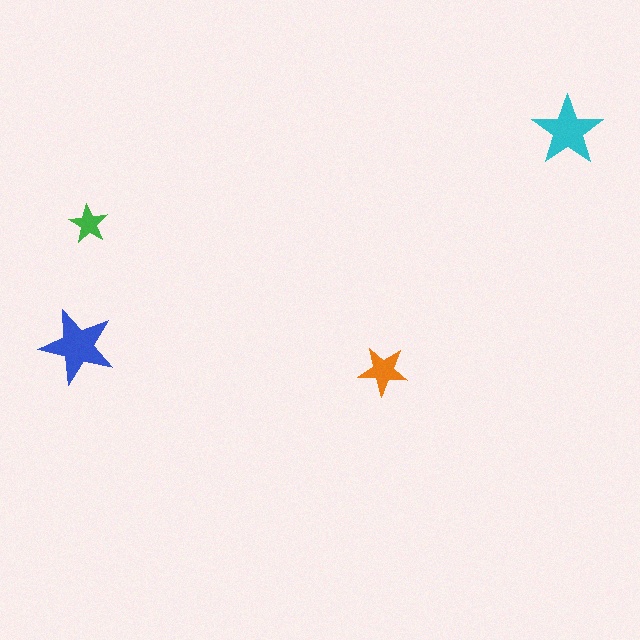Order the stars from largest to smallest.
the blue one, the cyan one, the orange one, the green one.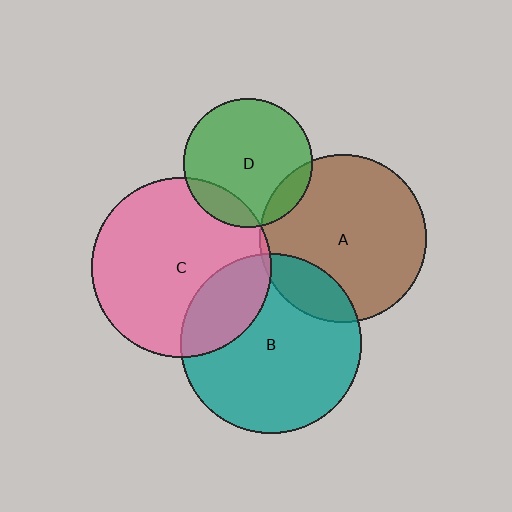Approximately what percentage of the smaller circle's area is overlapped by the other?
Approximately 10%.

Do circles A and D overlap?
Yes.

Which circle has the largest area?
Circle C (pink).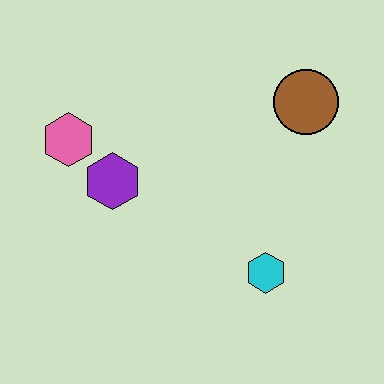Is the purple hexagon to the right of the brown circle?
No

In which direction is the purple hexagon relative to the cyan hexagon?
The purple hexagon is to the left of the cyan hexagon.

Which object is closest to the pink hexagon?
The purple hexagon is closest to the pink hexagon.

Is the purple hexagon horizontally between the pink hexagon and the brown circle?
Yes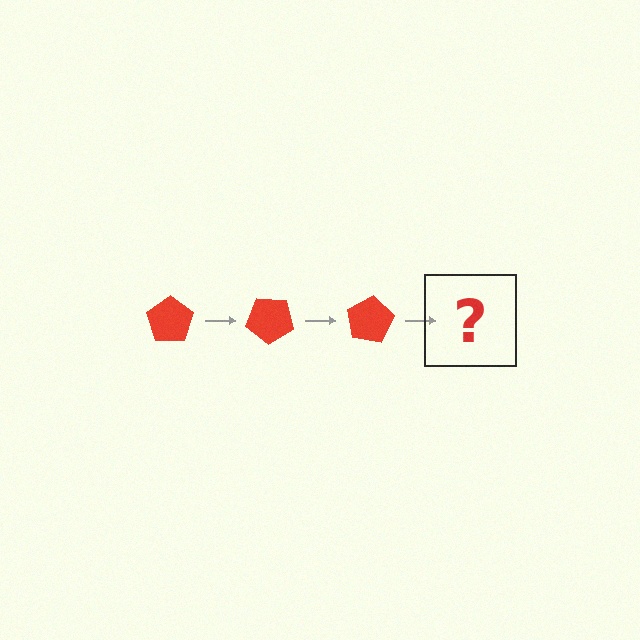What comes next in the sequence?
The next element should be a red pentagon rotated 120 degrees.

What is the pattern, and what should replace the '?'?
The pattern is that the pentagon rotates 40 degrees each step. The '?' should be a red pentagon rotated 120 degrees.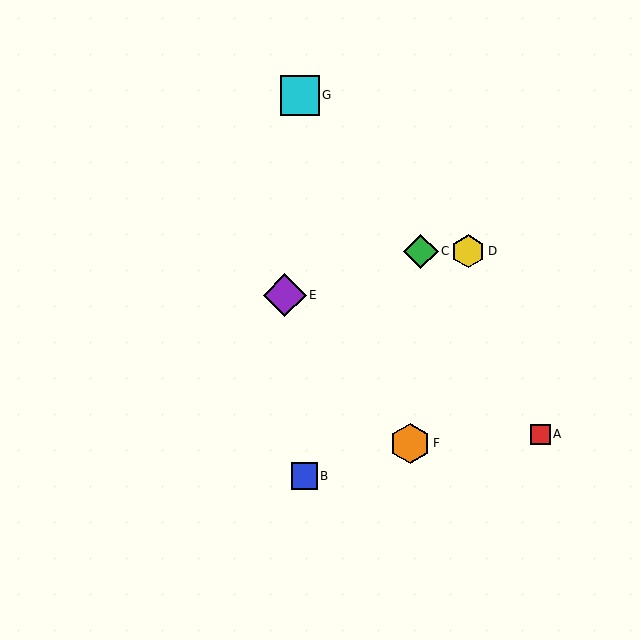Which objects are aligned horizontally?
Objects C, D are aligned horizontally.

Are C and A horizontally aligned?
No, C is at y≈251 and A is at y≈434.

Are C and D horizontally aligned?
Yes, both are at y≈251.